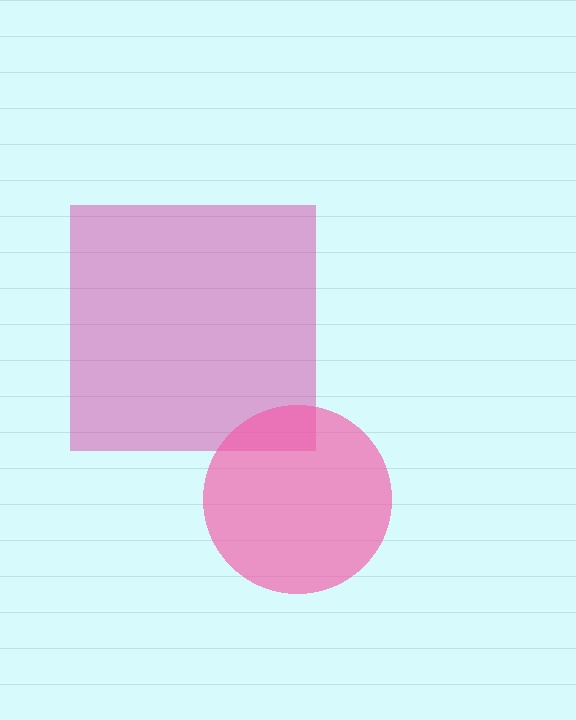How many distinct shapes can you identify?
There are 2 distinct shapes: a magenta square, a pink circle.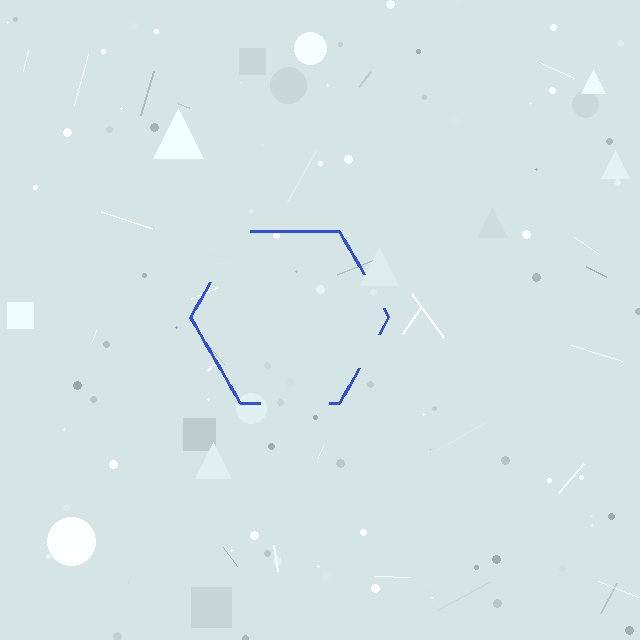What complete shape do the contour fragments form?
The contour fragments form a hexagon.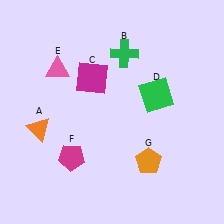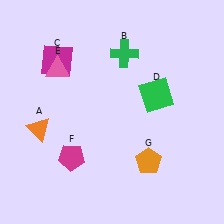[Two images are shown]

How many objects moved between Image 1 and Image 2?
1 object moved between the two images.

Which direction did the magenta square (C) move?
The magenta square (C) moved left.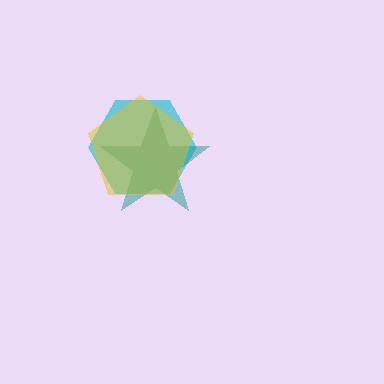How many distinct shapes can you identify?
There are 3 distinct shapes: a cyan hexagon, a teal star, a yellow pentagon.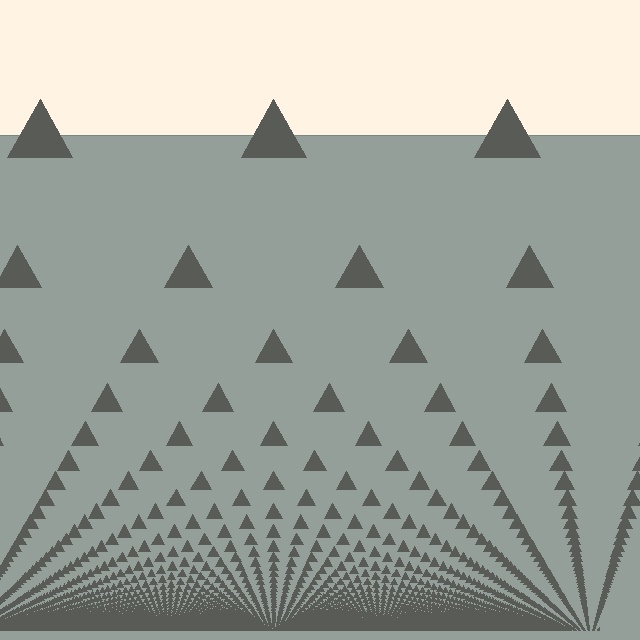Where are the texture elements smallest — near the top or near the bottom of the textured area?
Near the bottom.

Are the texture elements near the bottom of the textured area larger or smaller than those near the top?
Smaller. The gradient is inverted — elements near the bottom are smaller and denser.